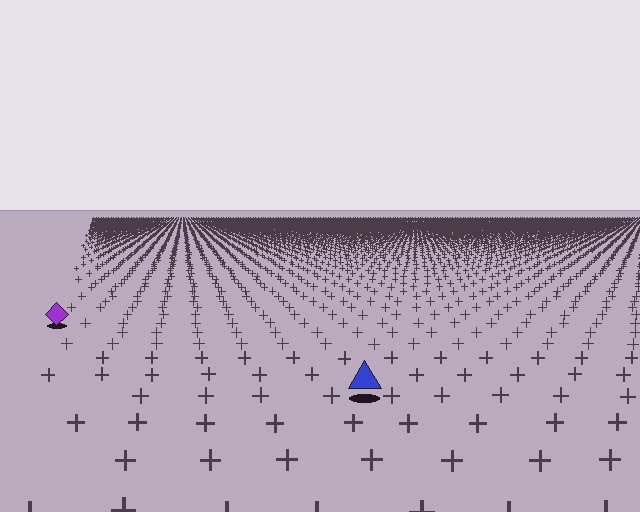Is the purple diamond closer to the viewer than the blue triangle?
No. The blue triangle is closer — you can tell from the texture gradient: the ground texture is coarser near it.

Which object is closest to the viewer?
The blue triangle is closest. The texture marks near it are larger and more spread out.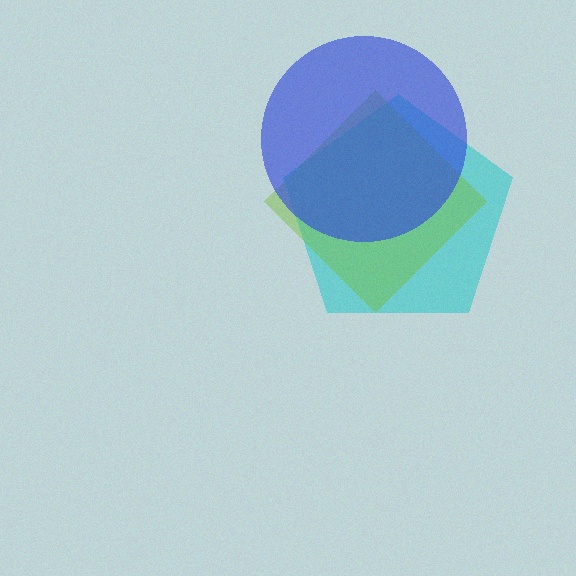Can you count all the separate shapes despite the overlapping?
Yes, there are 3 separate shapes.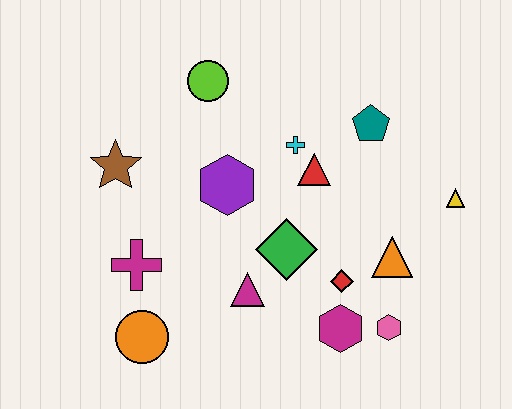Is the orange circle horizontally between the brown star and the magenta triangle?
Yes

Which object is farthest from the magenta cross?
The yellow triangle is farthest from the magenta cross.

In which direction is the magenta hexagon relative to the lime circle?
The magenta hexagon is below the lime circle.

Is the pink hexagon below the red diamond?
Yes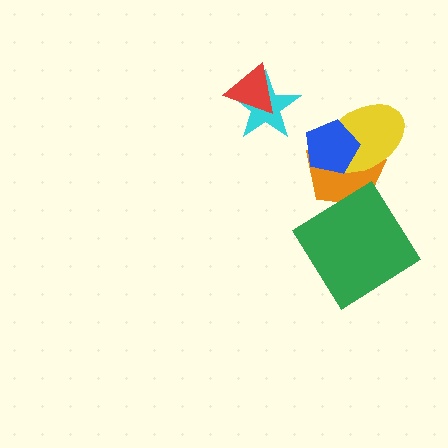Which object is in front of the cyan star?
The red triangle is in front of the cyan star.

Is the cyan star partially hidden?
Yes, it is partially covered by another shape.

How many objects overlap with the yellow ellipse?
2 objects overlap with the yellow ellipse.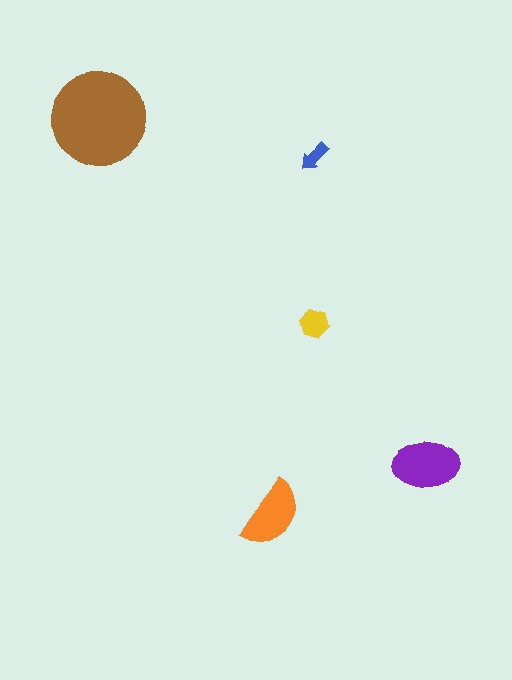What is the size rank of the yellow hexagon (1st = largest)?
4th.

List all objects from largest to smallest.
The brown circle, the purple ellipse, the orange semicircle, the yellow hexagon, the blue arrow.